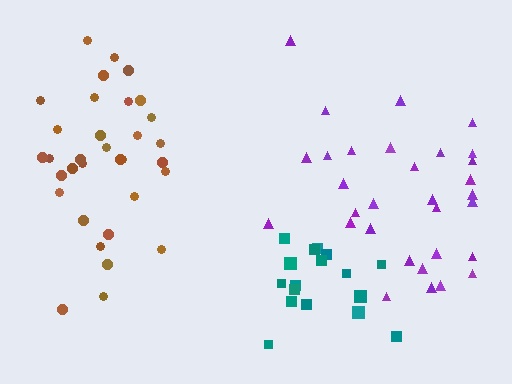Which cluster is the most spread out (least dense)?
Brown.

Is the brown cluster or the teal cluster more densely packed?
Teal.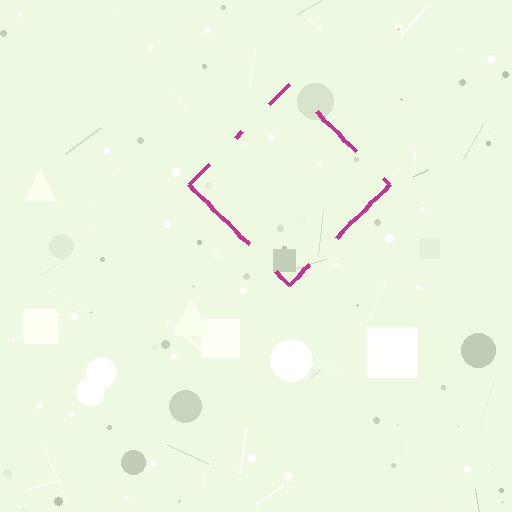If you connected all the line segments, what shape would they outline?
They would outline a diamond.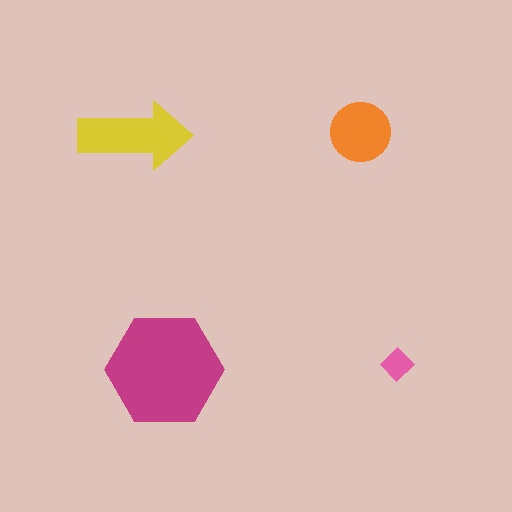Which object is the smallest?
The pink diamond.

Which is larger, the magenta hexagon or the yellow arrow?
The magenta hexagon.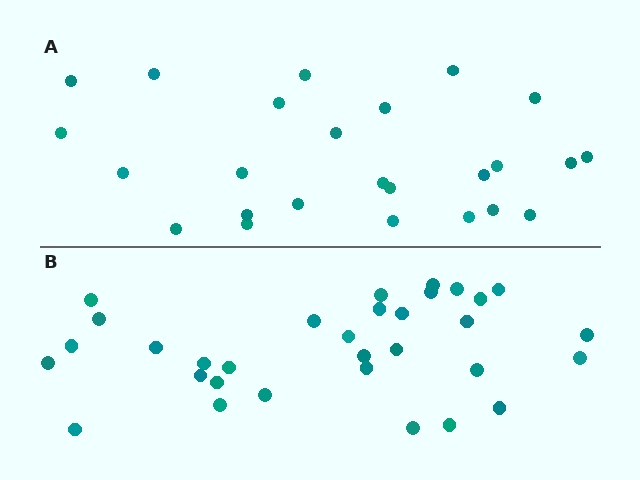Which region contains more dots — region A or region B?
Region B (the bottom region) has more dots.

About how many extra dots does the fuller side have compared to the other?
Region B has roughly 8 or so more dots than region A.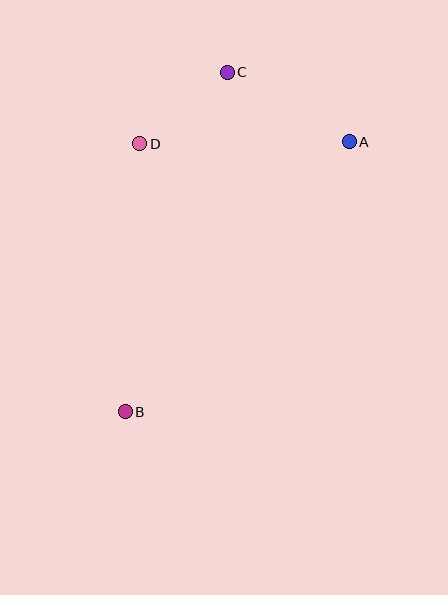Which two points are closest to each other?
Points C and D are closest to each other.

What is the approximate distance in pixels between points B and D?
The distance between B and D is approximately 269 pixels.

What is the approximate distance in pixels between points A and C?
The distance between A and C is approximately 141 pixels.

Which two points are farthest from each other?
Points B and C are farthest from each other.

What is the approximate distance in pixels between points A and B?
The distance between A and B is approximately 351 pixels.